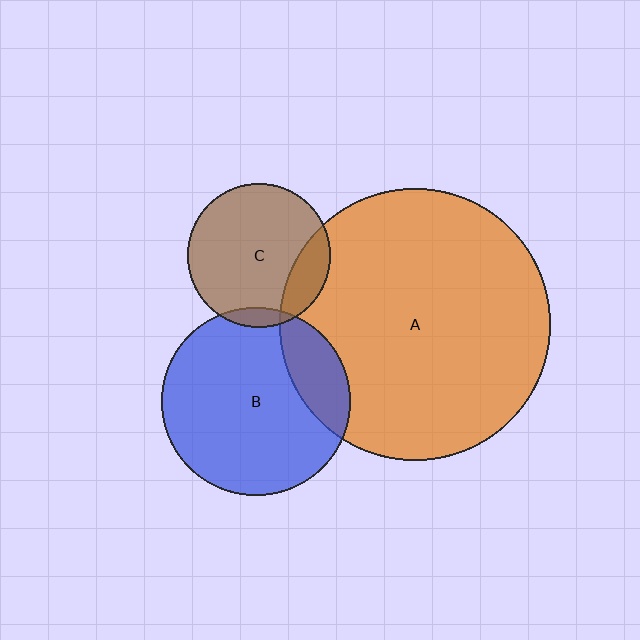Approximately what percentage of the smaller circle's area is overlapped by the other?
Approximately 20%.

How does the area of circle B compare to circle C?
Approximately 1.7 times.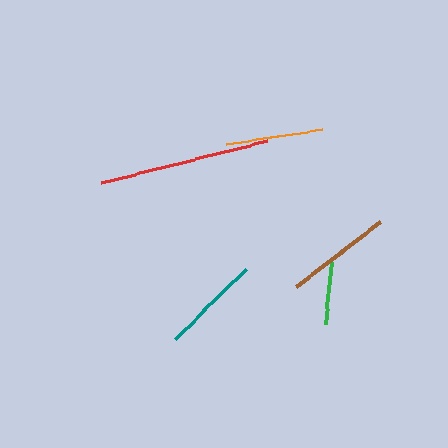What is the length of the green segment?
The green segment is approximately 63 pixels long.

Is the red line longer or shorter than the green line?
The red line is longer than the green line.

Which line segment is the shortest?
The green line is the shortest at approximately 63 pixels.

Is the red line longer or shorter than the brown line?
The red line is longer than the brown line.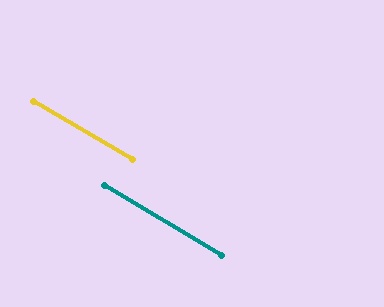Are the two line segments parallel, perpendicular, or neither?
Parallel — their directions differ by only 0.7°.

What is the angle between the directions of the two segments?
Approximately 1 degree.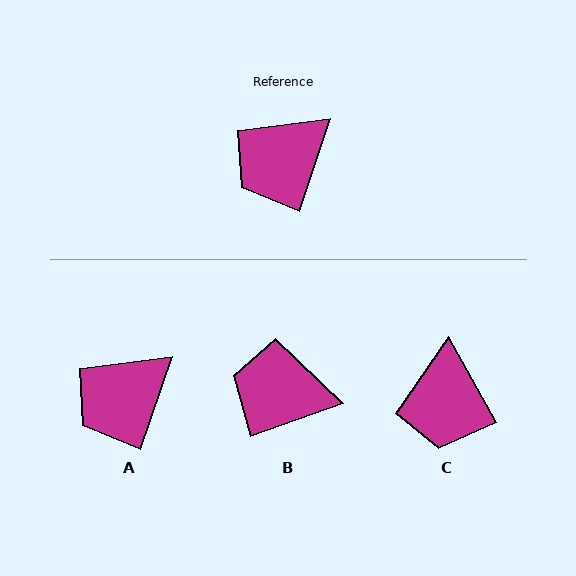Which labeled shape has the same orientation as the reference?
A.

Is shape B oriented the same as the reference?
No, it is off by about 52 degrees.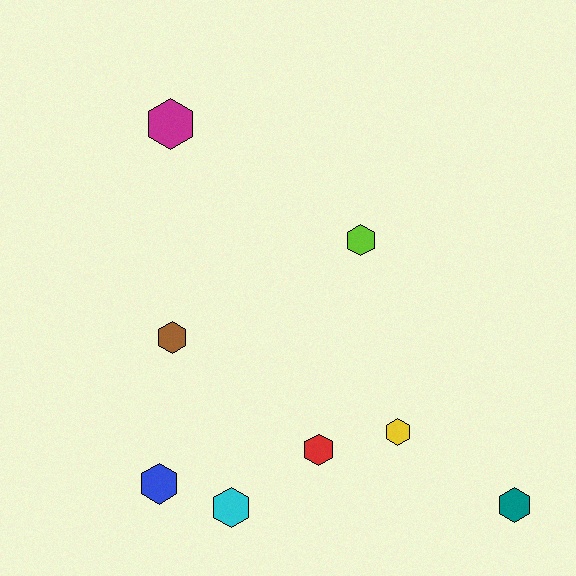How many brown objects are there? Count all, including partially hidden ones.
There is 1 brown object.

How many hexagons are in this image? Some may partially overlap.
There are 8 hexagons.